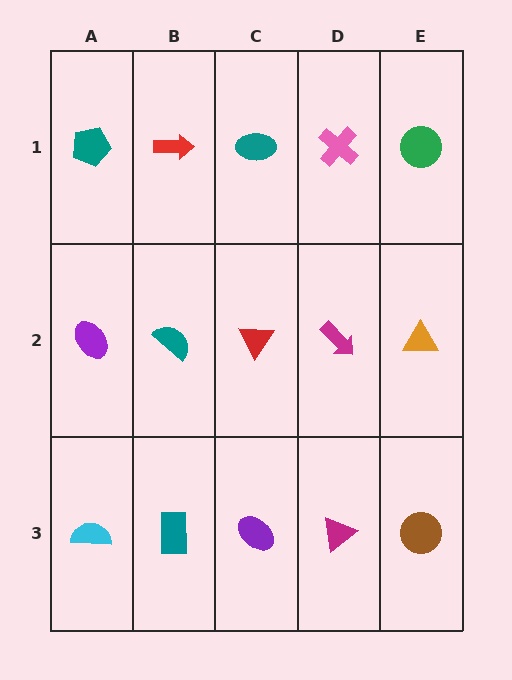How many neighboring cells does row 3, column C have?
3.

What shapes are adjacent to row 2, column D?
A pink cross (row 1, column D), a magenta triangle (row 3, column D), a red triangle (row 2, column C), an orange triangle (row 2, column E).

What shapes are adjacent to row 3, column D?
A magenta arrow (row 2, column D), a purple ellipse (row 3, column C), a brown circle (row 3, column E).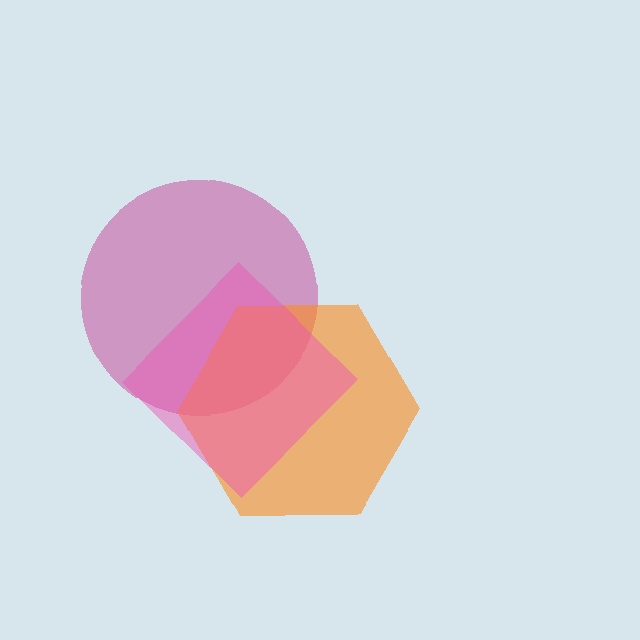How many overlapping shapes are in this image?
There are 3 overlapping shapes in the image.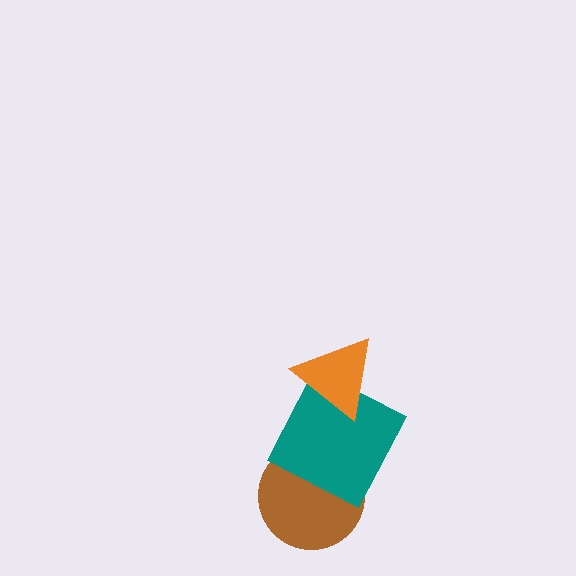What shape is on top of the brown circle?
The teal square is on top of the brown circle.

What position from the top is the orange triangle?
The orange triangle is 1st from the top.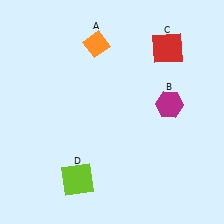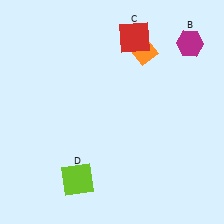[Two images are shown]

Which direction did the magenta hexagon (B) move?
The magenta hexagon (B) moved up.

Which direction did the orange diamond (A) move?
The orange diamond (A) moved right.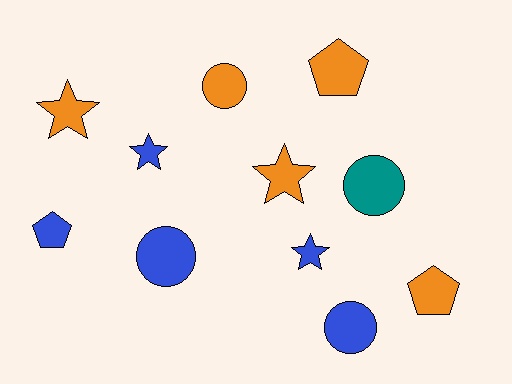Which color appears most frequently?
Orange, with 5 objects.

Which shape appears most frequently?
Star, with 4 objects.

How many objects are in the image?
There are 11 objects.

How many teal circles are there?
There is 1 teal circle.